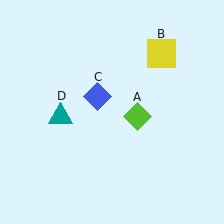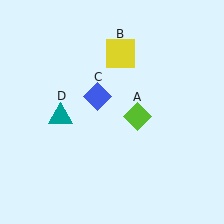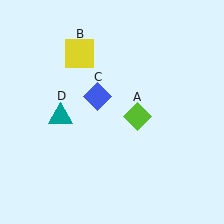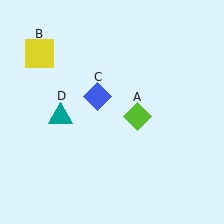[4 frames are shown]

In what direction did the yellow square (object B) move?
The yellow square (object B) moved left.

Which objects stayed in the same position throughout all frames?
Lime diamond (object A) and blue diamond (object C) and teal triangle (object D) remained stationary.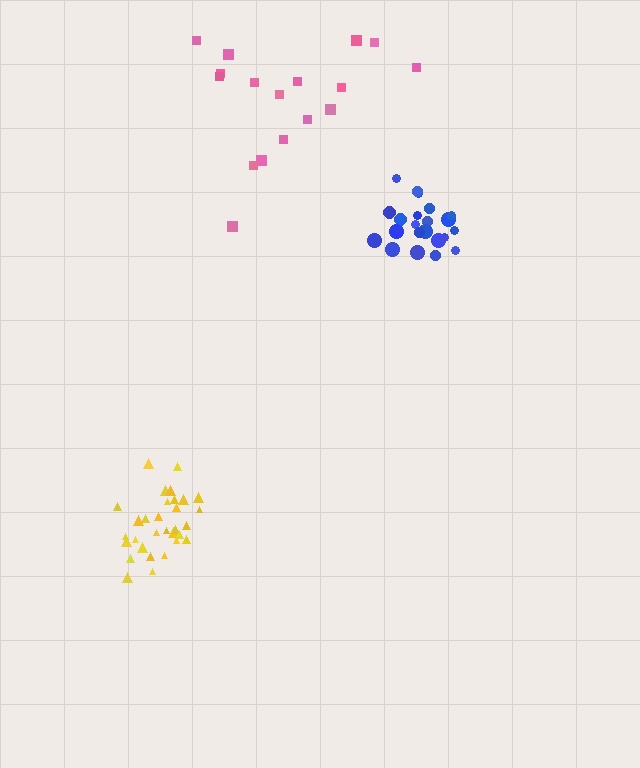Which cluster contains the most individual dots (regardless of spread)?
Yellow (31).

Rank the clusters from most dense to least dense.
yellow, blue, pink.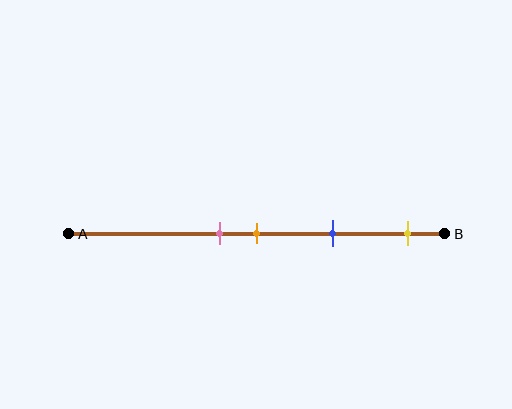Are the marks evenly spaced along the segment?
No, the marks are not evenly spaced.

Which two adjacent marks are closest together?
The pink and orange marks are the closest adjacent pair.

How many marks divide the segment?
There are 4 marks dividing the segment.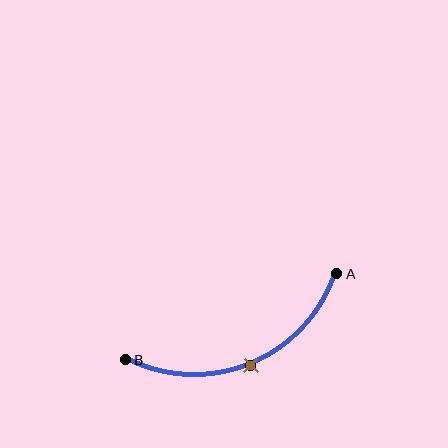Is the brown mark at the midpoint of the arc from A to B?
Yes. The brown mark lies on the arc at equal arc-length from both A and B — it is the arc midpoint.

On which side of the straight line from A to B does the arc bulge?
The arc bulges below the straight line connecting A and B.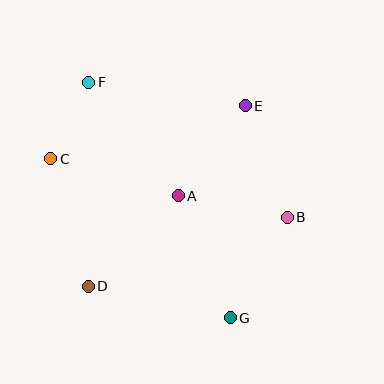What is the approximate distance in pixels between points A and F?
The distance between A and F is approximately 145 pixels.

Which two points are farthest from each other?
Points F and G are farthest from each other.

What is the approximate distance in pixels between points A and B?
The distance between A and B is approximately 111 pixels.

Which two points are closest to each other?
Points C and F are closest to each other.